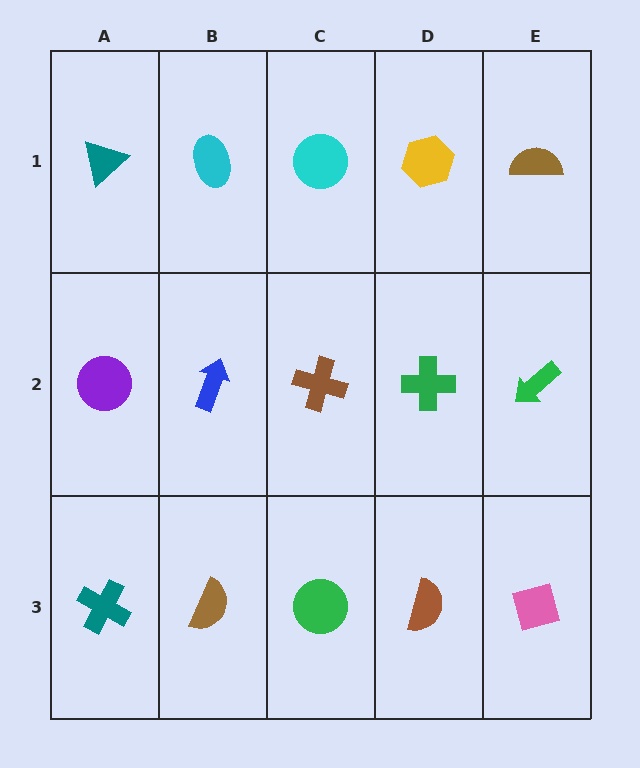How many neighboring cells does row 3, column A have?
2.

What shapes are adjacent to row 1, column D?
A green cross (row 2, column D), a cyan circle (row 1, column C), a brown semicircle (row 1, column E).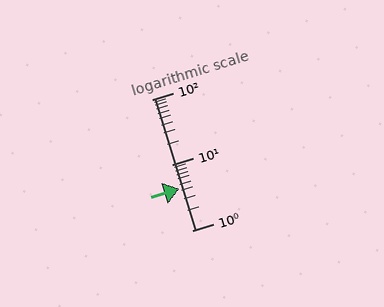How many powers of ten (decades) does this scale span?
The scale spans 2 decades, from 1 to 100.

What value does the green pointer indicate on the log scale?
The pointer indicates approximately 4.3.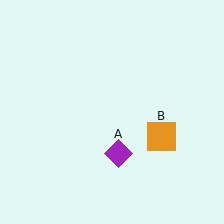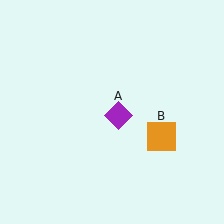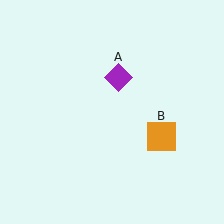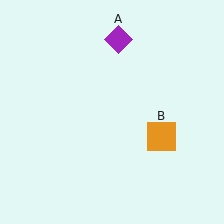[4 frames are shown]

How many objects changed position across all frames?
1 object changed position: purple diamond (object A).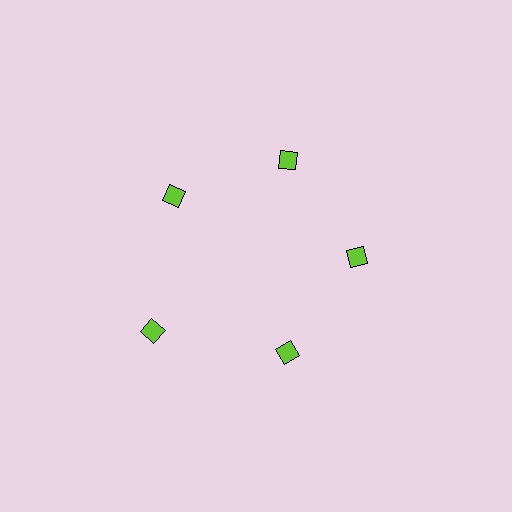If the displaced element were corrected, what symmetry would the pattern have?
It would have 5-fold rotational symmetry — the pattern would map onto itself every 72 degrees.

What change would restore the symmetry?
The symmetry would be restored by moving it inward, back onto the ring so that all 5 diamonds sit at equal angles and equal distance from the center.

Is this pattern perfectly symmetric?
No. The 5 lime diamonds are arranged in a ring, but one element near the 8 o'clock position is pushed outward from the center, breaking the 5-fold rotational symmetry.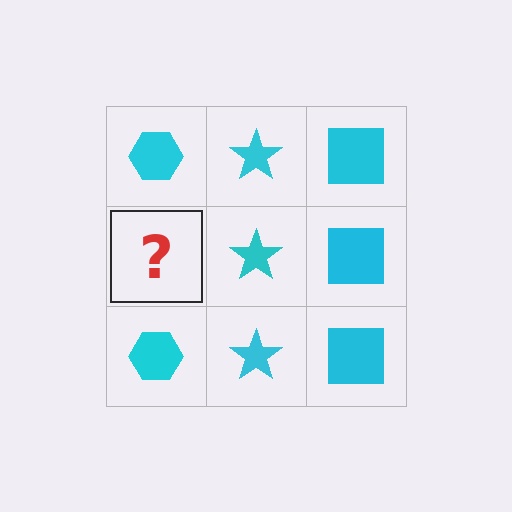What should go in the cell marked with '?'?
The missing cell should contain a cyan hexagon.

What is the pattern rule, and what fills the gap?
The rule is that each column has a consistent shape. The gap should be filled with a cyan hexagon.